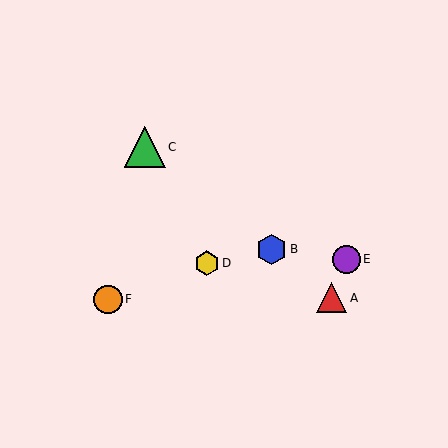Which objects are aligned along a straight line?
Objects A, B, C are aligned along a straight line.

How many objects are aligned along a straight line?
3 objects (A, B, C) are aligned along a straight line.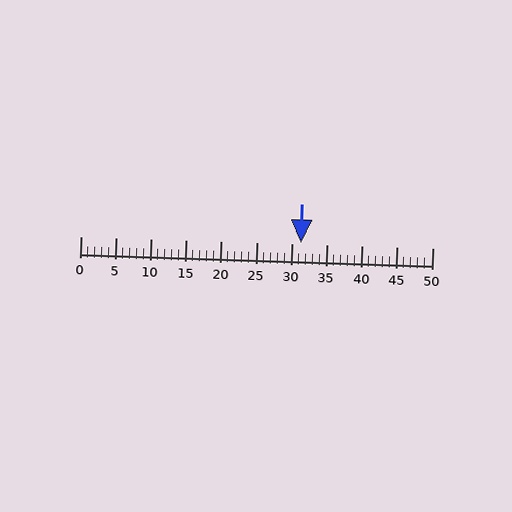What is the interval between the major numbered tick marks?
The major tick marks are spaced 5 units apart.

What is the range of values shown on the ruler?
The ruler shows values from 0 to 50.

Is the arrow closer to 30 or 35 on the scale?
The arrow is closer to 30.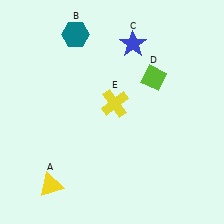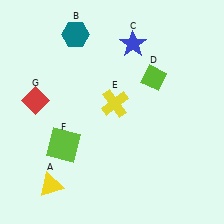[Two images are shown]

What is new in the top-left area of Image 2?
A red diamond (G) was added in the top-left area of Image 2.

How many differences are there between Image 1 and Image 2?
There are 2 differences between the two images.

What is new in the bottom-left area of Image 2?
A lime square (F) was added in the bottom-left area of Image 2.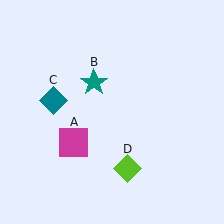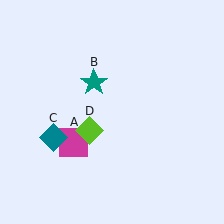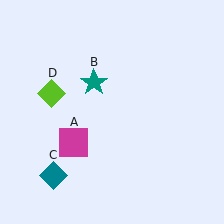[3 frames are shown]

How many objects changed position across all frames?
2 objects changed position: teal diamond (object C), lime diamond (object D).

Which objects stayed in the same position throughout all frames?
Magenta square (object A) and teal star (object B) remained stationary.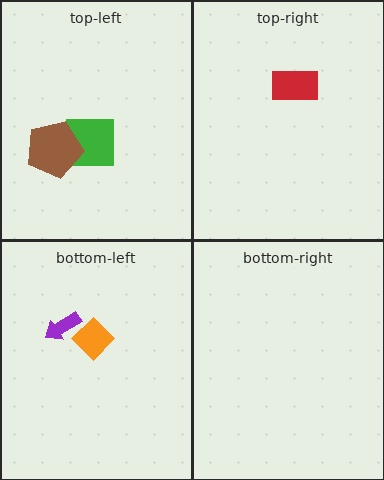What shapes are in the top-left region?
The green square, the brown pentagon.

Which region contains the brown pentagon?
The top-left region.